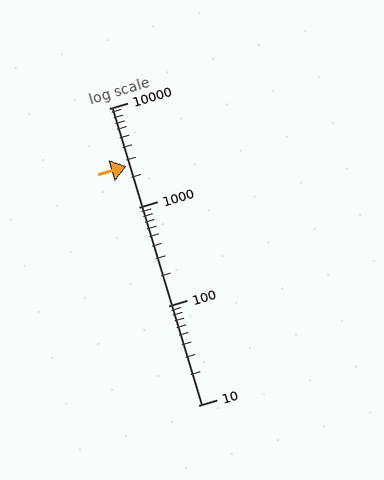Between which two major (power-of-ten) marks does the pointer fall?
The pointer is between 1000 and 10000.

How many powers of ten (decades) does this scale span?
The scale spans 3 decades, from 10 to 10000.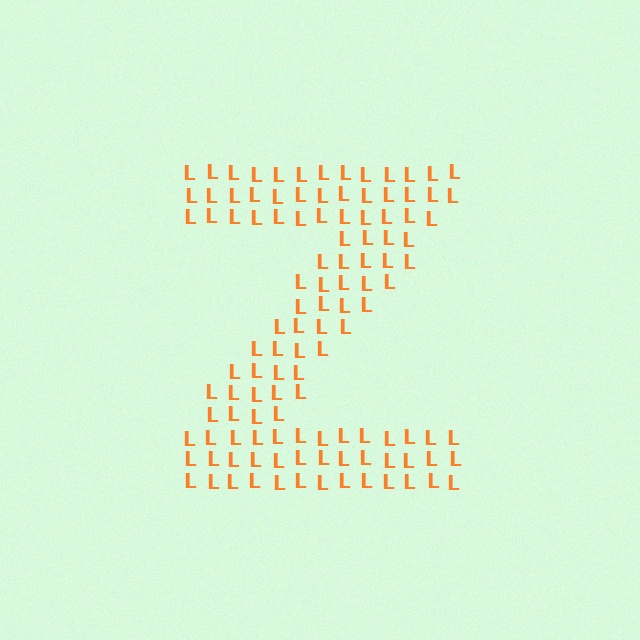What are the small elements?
The small elements are letter L's.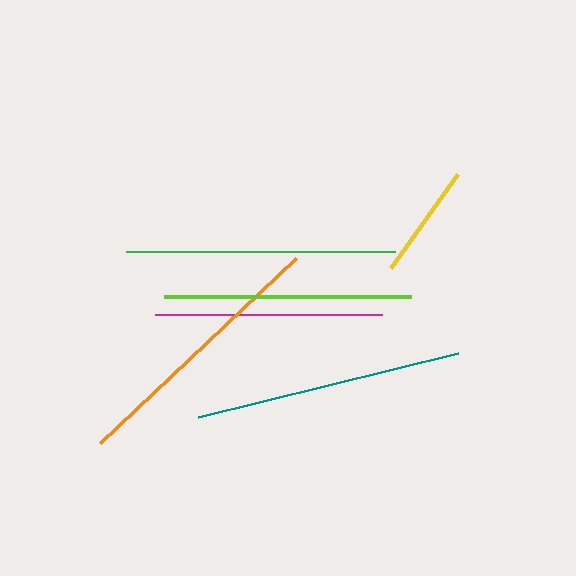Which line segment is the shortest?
The yellow line is the shortest at approximately 116 pixels.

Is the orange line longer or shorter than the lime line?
The orange line is longer than the lime line.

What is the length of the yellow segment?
The yellow segment is approximately 116 pixels long.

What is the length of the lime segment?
The lime segment is approximately 247 pixels long.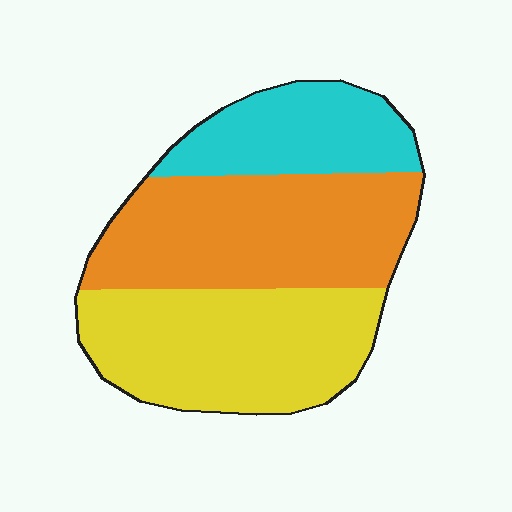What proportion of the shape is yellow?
Yellow covers roughly 40% of the shape.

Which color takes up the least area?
Cyan, at roughly 20%.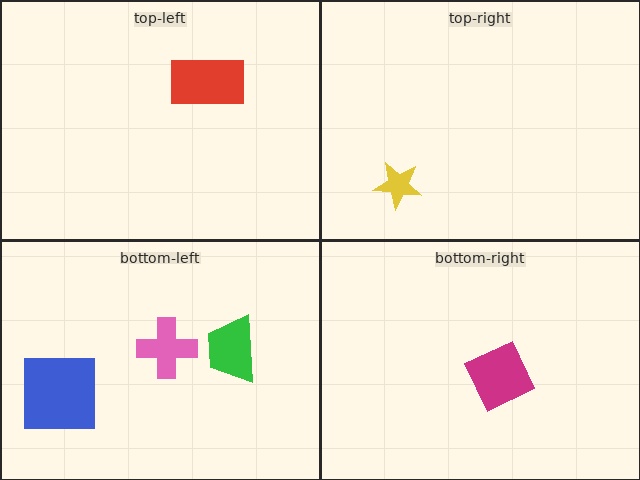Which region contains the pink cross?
The bottom-left region.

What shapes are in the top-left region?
The red rectangle.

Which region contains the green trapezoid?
The bottom-left region.